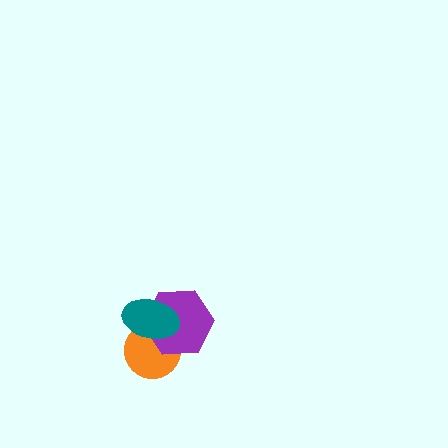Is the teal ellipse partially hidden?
No, no other shape covers it.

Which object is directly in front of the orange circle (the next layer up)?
The purple hexagon is directly in front of the orange circle.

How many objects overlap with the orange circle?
2 objects overlap with the orange circle.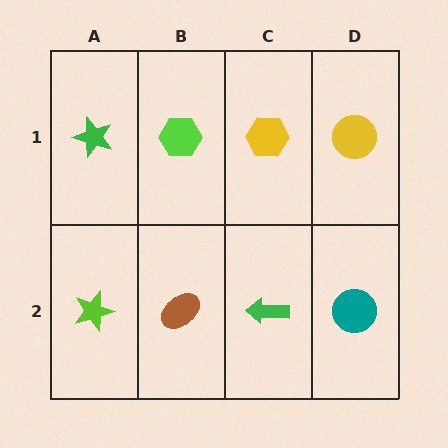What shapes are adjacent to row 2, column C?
A yellow hexagon (row 1, column C), a brown ellipse (row 2, column B), a teal circle (row 2, column D).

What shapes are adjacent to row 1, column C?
A green arrow (row 2, column C), a lime hexagon (row 1, column B), a yellow circle (row 1, column D).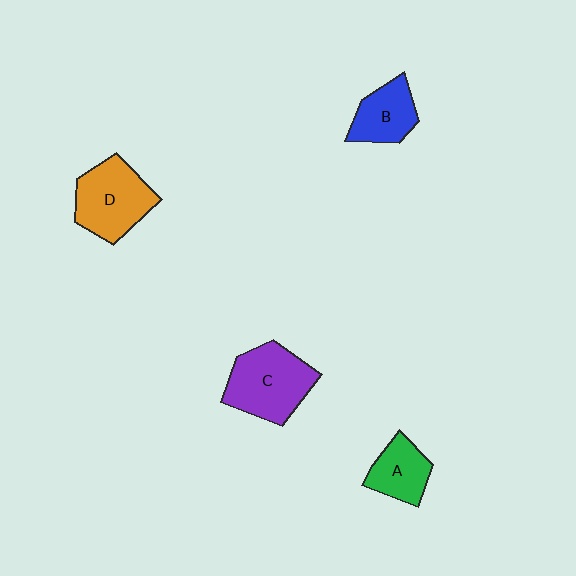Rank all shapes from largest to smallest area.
From largest to smallest: C (purple), D (orange), B (blue), A (green).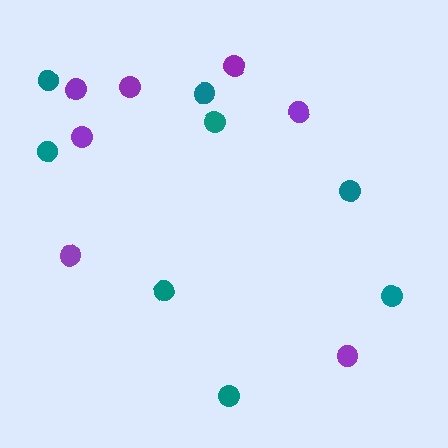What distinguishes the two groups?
There are 2 groups: one group of purple circles (7) and one group of teal circles (8).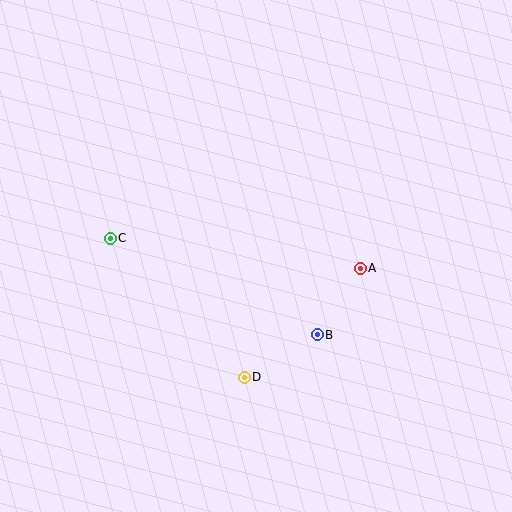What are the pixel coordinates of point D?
Point D is at (244, 377).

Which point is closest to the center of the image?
Point B at (317, 335) is closest to the center.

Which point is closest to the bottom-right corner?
Point B is closest to the bottom-right corner.